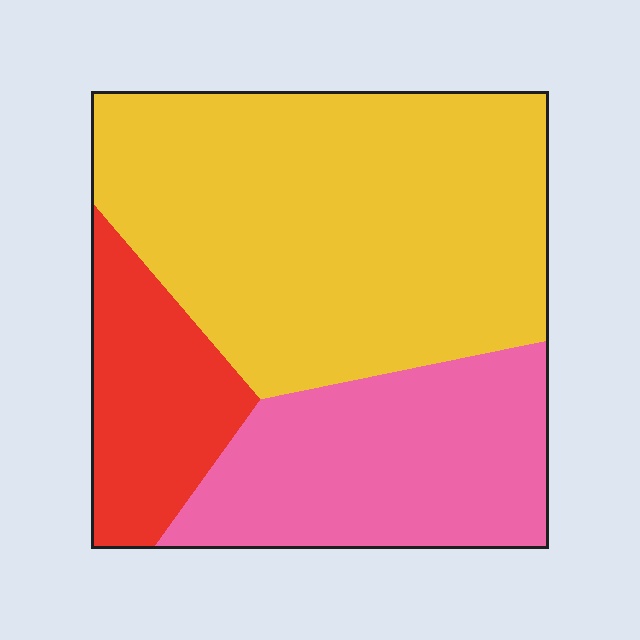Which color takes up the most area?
Yellow, at roughly 55%.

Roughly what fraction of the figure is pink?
Pink takes up between a quarter and a half of the figure.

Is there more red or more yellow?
Yellow.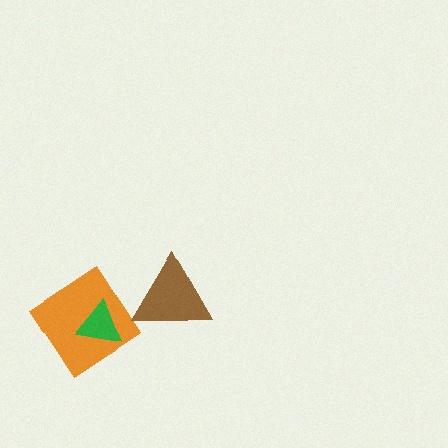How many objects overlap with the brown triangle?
0 objects overlap with the brown triangle.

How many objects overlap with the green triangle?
1 object overlaps with the green triangle.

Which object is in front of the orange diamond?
The green triangle is in front of the orange diamond.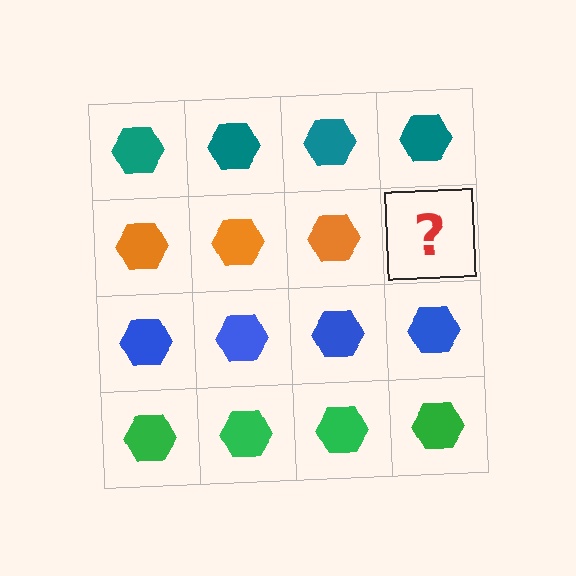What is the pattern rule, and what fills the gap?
The rule is that each row has a consistent color. The gap should be filled with an orange hexagon.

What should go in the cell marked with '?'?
The missing cell should contain an orange hexagon.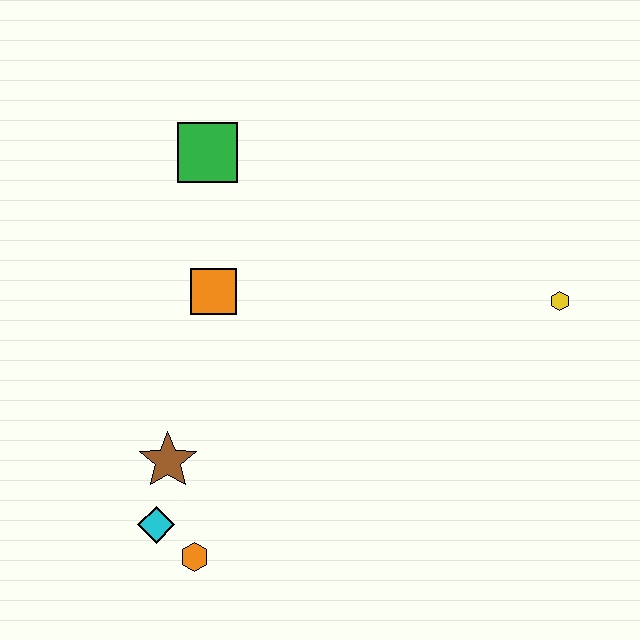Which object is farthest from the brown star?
The yellow hexagon is farthest from the brown star.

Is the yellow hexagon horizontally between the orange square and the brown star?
No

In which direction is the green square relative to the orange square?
The green square is above the orange square.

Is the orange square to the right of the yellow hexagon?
No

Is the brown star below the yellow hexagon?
Yes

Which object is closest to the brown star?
The cyan diamond is closest to the brown star.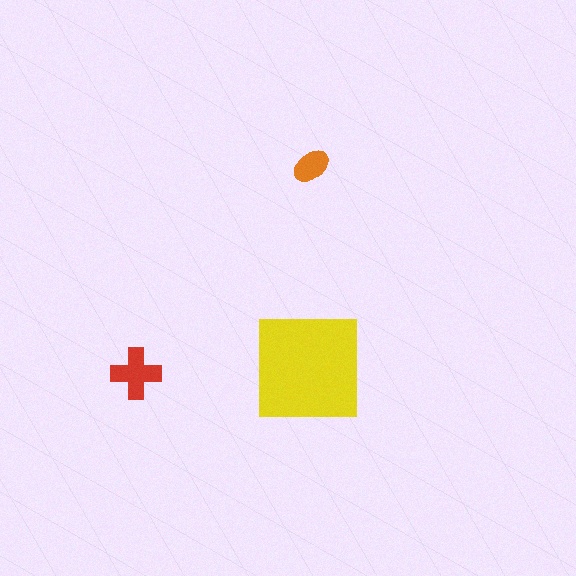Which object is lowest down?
The red cross is bottommost.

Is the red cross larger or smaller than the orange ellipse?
Larger.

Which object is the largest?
The yellow square.